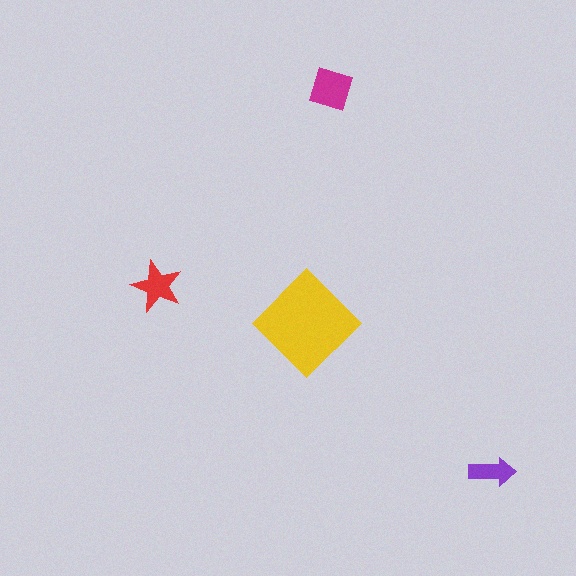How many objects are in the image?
There are 4 objects in the image.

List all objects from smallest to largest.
The purple arrow, the red star, the magenta square, the yellow diamond.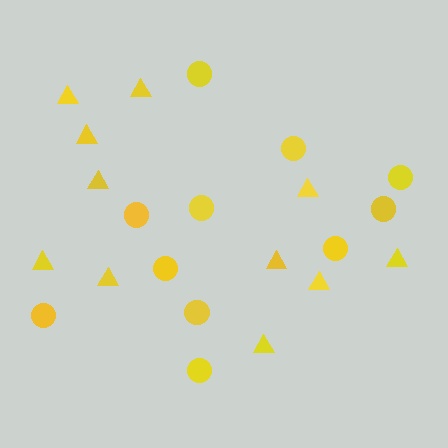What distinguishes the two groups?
There are 2 groups: one group of triangles (11) and one group of circles (11).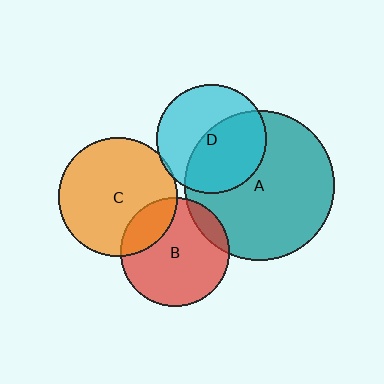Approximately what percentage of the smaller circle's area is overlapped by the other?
Approximately 10%.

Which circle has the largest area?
Circle A (teal).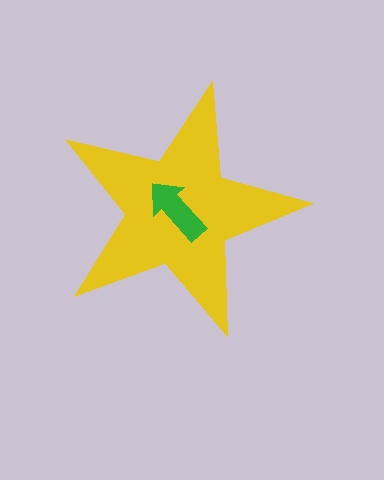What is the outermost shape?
The yellow star.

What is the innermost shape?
The green arrow.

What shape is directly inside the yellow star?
The green arrow.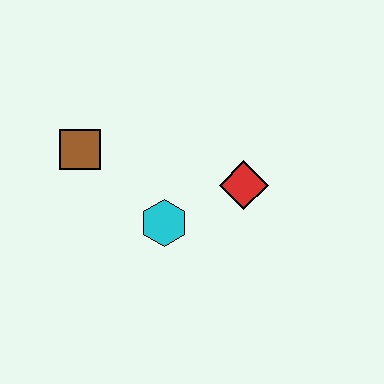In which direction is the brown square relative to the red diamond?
The brown square is to the left of the red diamond.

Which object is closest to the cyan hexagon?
The red diamond is closest to the cyan hexagon.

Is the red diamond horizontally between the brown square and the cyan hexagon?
No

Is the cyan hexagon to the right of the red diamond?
No